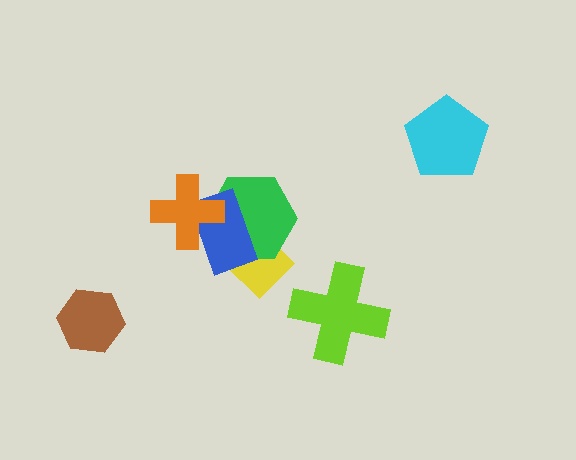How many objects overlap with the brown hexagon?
0 objects overlap with the brown hexagon.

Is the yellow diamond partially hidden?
Yes, it is partially covered by another shape.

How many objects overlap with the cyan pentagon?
0 objects overlap with the cyan pentagon.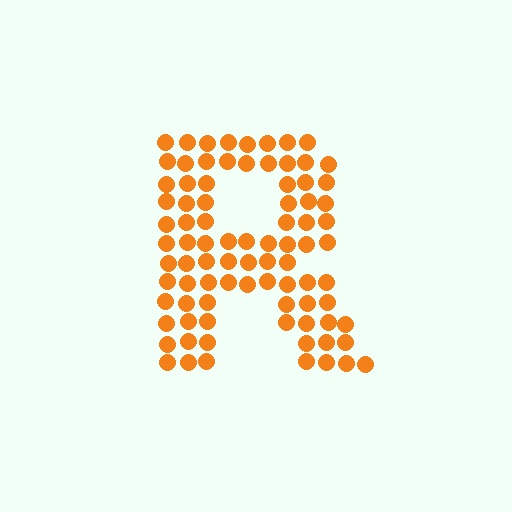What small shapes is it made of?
It is made of small circles.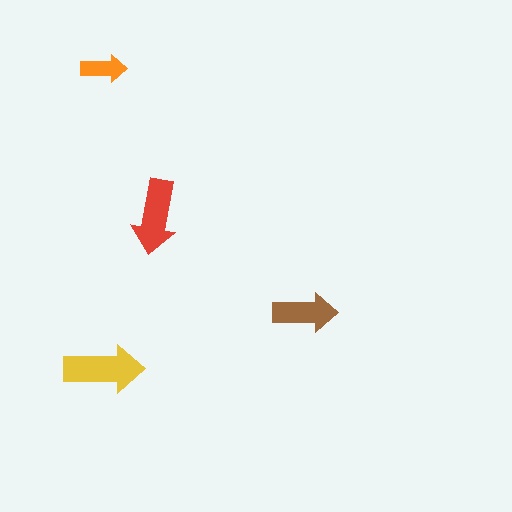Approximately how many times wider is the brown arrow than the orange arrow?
About 1.5 times wider.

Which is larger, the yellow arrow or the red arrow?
The yellow one.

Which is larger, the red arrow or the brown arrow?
The red one.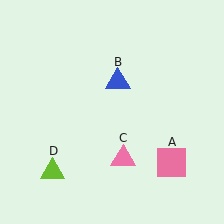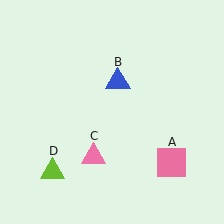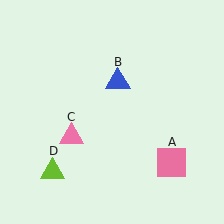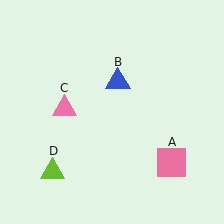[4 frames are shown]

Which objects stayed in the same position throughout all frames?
Pink square (object A) and blue triangle (object B) and lime triangle (object D) remained stationary.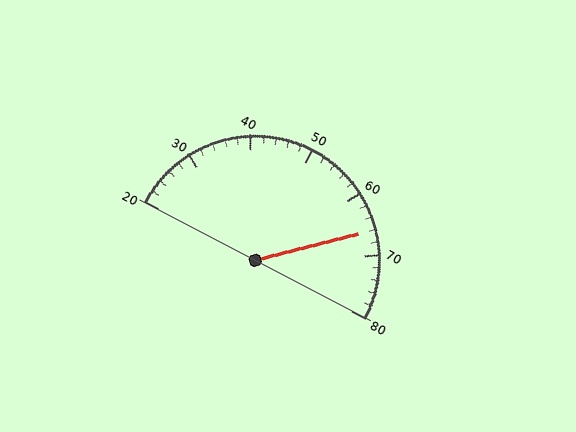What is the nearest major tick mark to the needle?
The nearest major tick mark is 70.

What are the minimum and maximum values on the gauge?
The gauge ranges from 20 to 80.